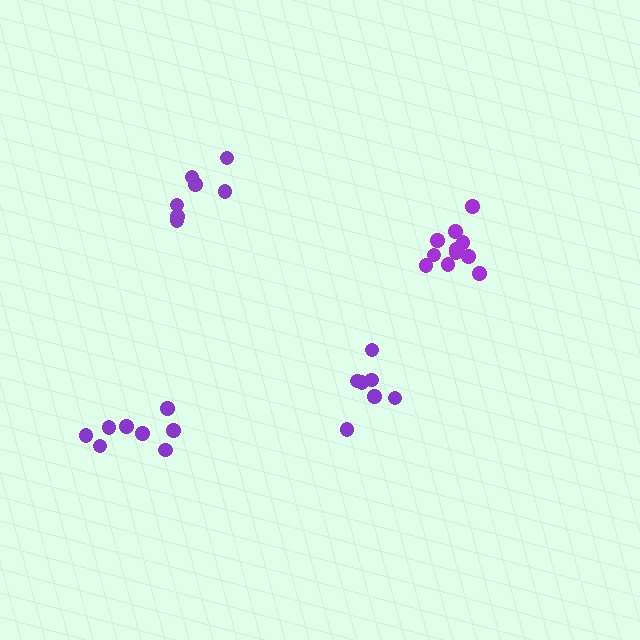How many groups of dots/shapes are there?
There are 4 groups.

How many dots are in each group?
Group 1: 8 dots, Group 2: 7 dots, Group 3: 7 dots, Group 4: 11 dots (33 total).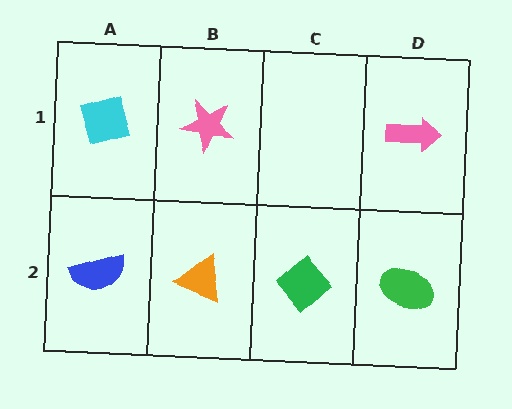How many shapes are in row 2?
4 shapes.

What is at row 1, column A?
A cyan diamond.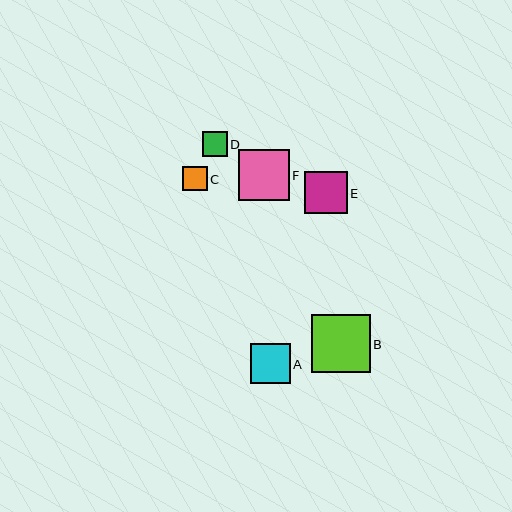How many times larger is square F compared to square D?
Square F is approximately 2.0 times the size of square D.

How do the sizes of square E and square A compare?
Square E and square A are approximately the same size.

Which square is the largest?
Square B is the largest with a size of approximately 58 pixels.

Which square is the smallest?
Square C is the smallest with a size of approximately 25 pixels.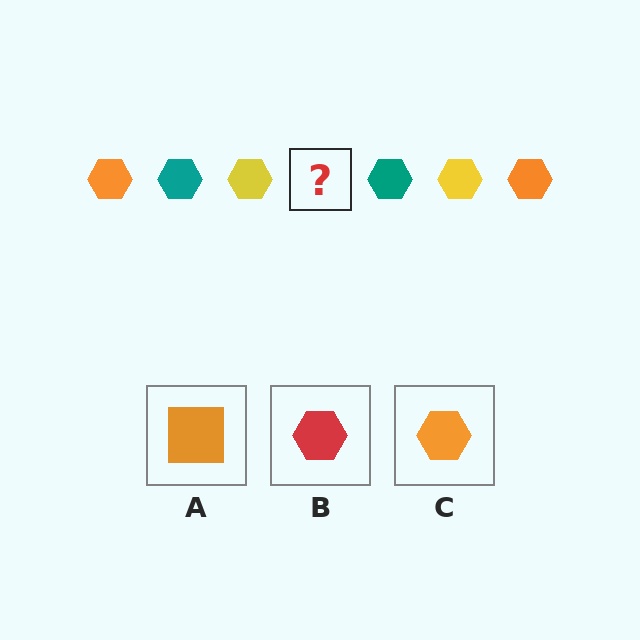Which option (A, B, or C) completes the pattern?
C.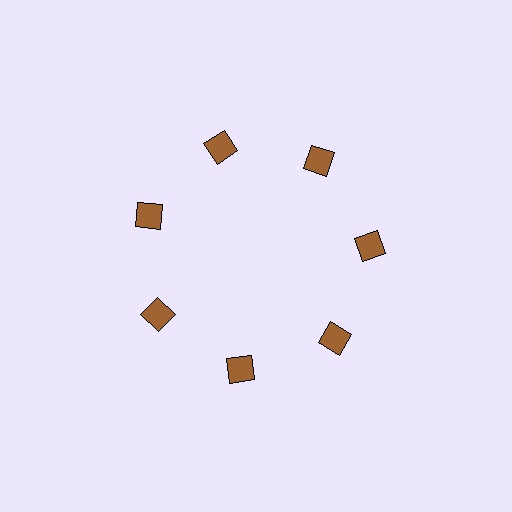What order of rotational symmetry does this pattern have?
This pattern has 7-fold rotational symmetry.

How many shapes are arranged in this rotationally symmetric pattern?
There are 7 shapes, arranged in 7 groups of 1.